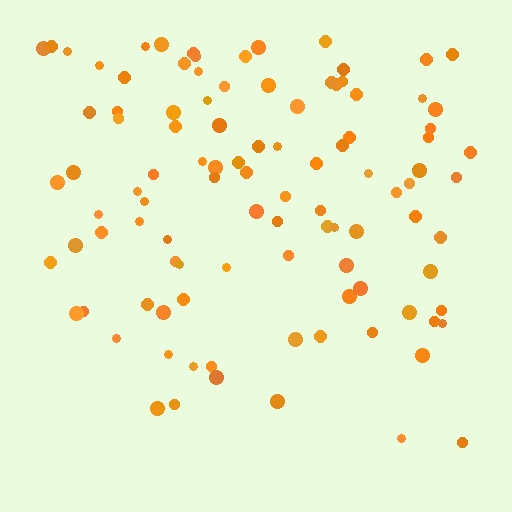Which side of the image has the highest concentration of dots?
The top.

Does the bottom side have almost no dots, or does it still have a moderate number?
Still a moderate number, just noticeably fewer than the top.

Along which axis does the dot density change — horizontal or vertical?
Vertical.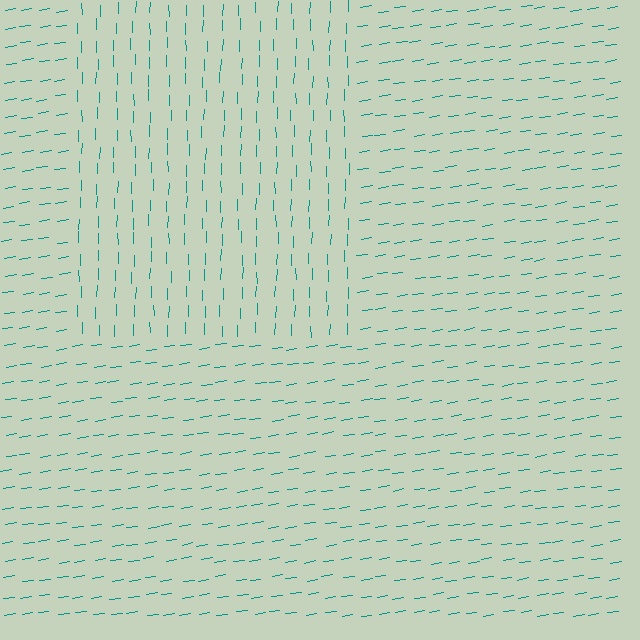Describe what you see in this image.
The image is filled with small teal line segments. A rectangle region in the image has lines oriented differently from the surrounding lines, creating a visible texture boundary.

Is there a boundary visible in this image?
Yes, there is a texture boundary formed by a change in line orientation.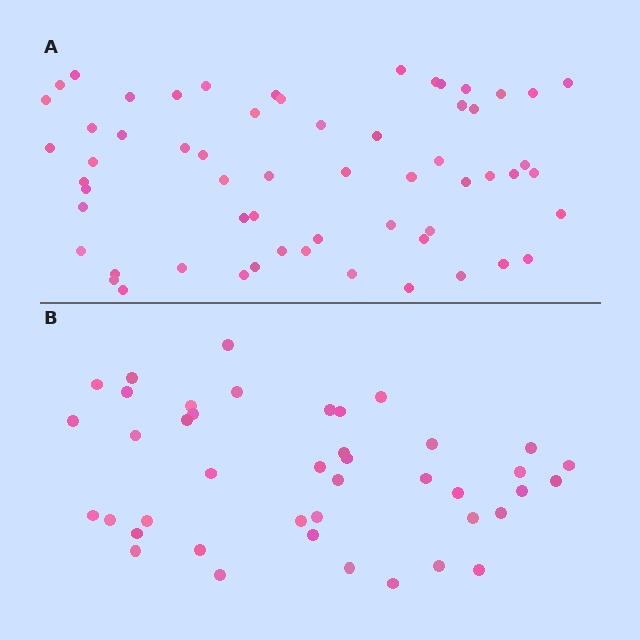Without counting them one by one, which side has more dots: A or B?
Region A (the top region) has more dots.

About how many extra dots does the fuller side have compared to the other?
Region A has approximately 20 more dots than region B.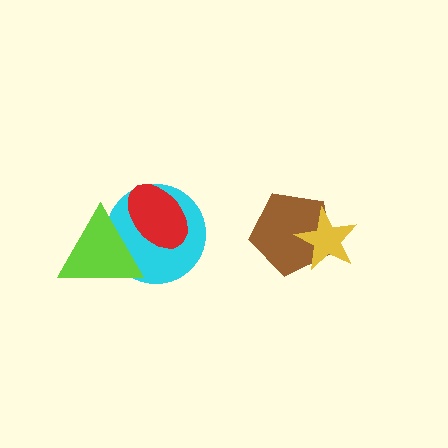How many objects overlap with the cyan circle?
2 objects overlap with the cyan circle.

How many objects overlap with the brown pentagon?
1 object overlaps with the brown pentagon.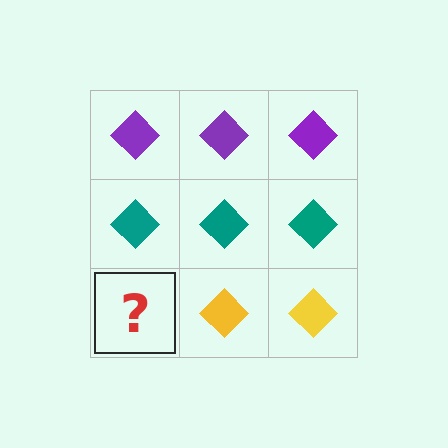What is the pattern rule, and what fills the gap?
The rule is that each row has a consistent color. The gap should be filled with a yellow diamond.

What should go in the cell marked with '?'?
The missing cell should contain a yellow diamond.